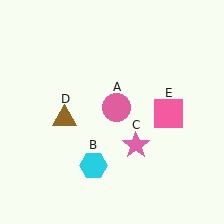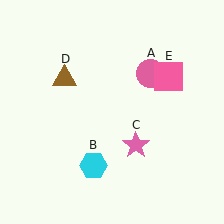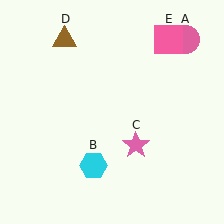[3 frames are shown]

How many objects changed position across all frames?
3 objects changed position: pink circle (object A), brown triangle (object D), pink square (object E).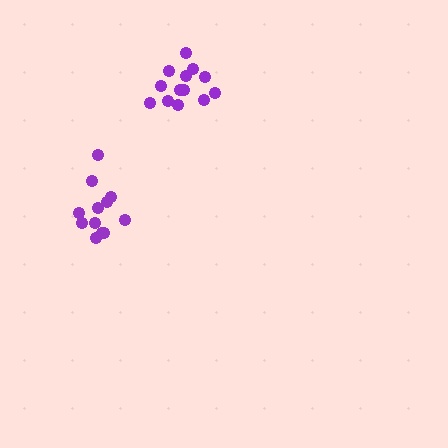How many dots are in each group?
Group 1: 13 dots, Group 2: 12 dots (25 total).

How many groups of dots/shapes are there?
There are 2 groups.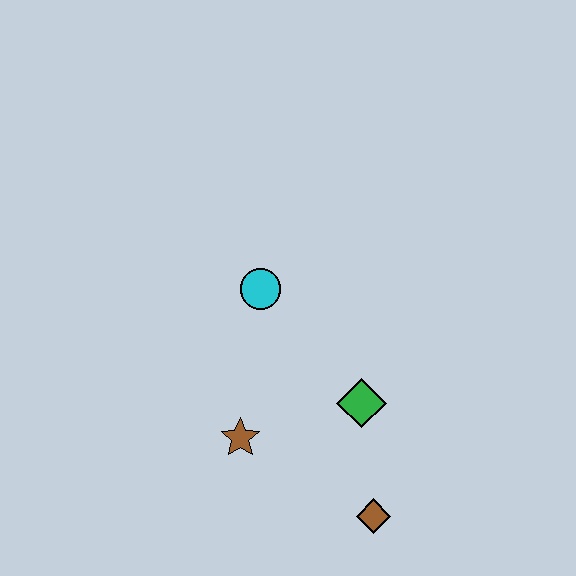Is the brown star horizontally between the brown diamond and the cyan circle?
No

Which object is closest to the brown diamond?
The green diamond is closest to the brown diamond.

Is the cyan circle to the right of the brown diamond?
No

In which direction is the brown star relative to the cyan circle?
The brown star is below the cyan circle.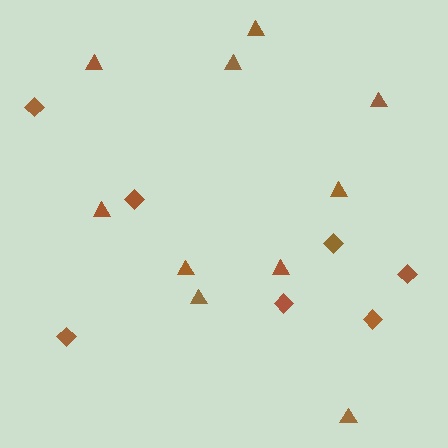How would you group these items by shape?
There are 2 groups: one group of triangles (10) and one group of diamonds (7).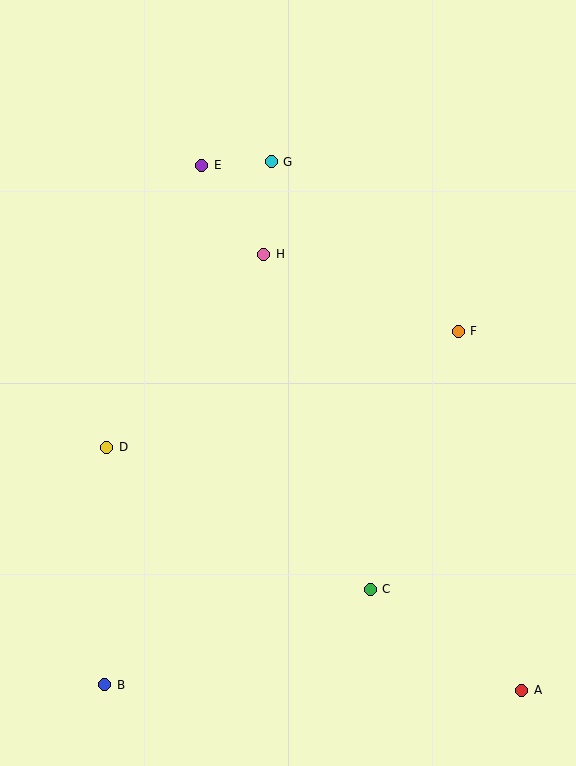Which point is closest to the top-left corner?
Point E is closest to the top-left corner.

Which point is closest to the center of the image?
Point H at (264, 254) is closest to the center.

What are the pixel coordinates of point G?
Point G is at (271, 162).